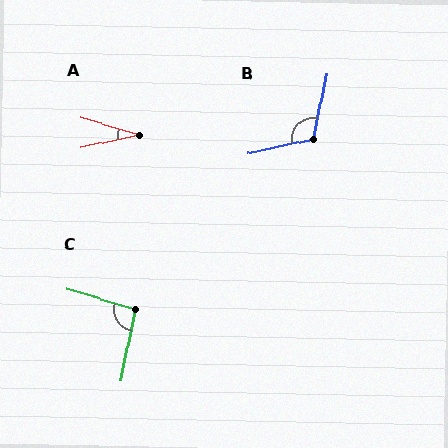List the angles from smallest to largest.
A (28°), C (95°), B (114°).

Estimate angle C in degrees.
Approximately 95 degrees.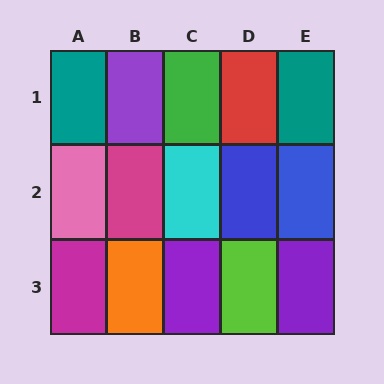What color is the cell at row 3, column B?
Orange.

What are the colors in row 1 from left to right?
Teal, purple, green, red, teal.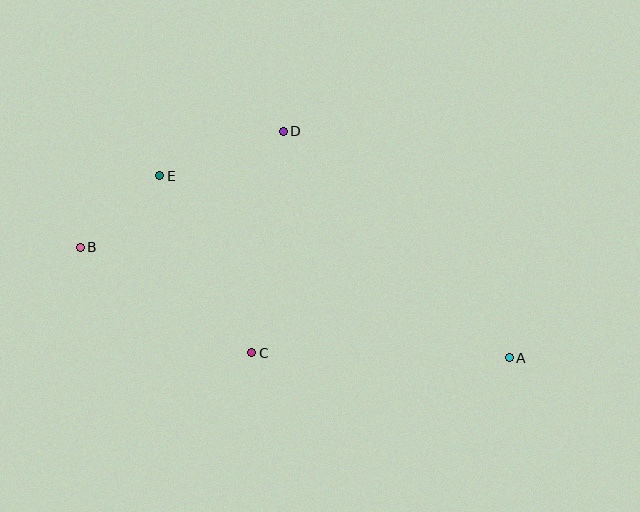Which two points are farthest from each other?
Points A and B are farthest from each other.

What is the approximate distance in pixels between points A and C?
The distance between A and C is approximately 257 pixels.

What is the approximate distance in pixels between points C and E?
The distance between C and E is approximately 199 pixels.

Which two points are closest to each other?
Points B and E are closest to each other.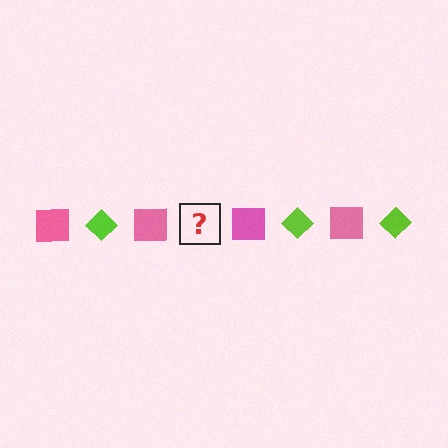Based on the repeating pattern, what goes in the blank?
The blank should be a lime diamond.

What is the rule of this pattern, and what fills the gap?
The rule is that the pattern alternates between pink square and lime diamond. The gap should be filled with a lime diamond.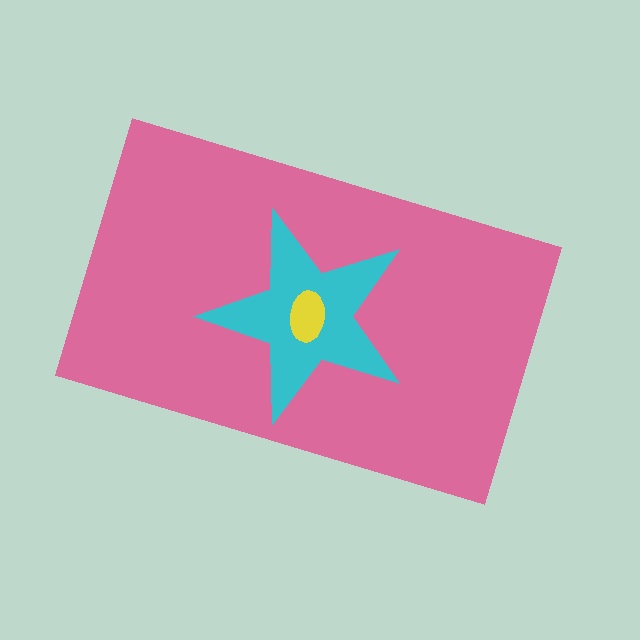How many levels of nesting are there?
3.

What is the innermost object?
The yellow ellipse.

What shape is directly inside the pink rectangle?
The cyan star.